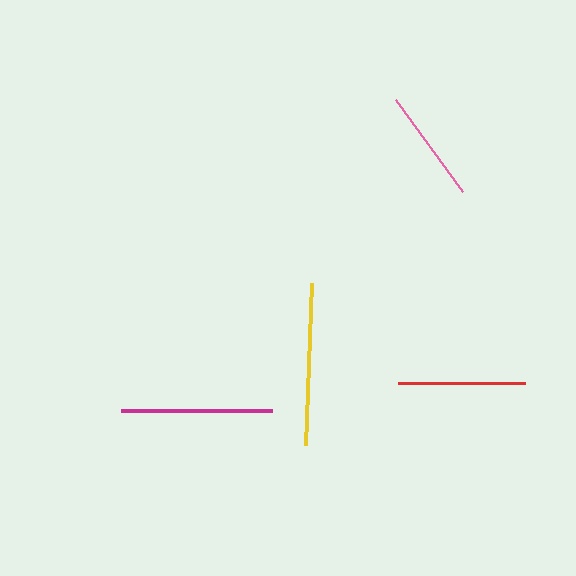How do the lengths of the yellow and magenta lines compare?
The yellow and magenta lines are approximately the same length.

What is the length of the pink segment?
The pink segment is approximately 114 pixels long.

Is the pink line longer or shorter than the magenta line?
The magenta line is longer than the pink line.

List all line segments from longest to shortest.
From longest to shortest: yellow, magenta, red, pink.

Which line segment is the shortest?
The pink line is the shortest at approximately 114 pixels.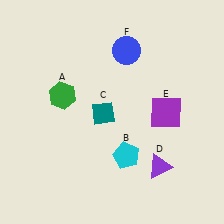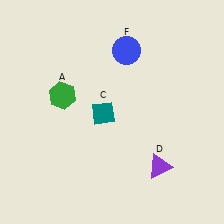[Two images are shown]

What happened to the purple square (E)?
The purple square (E) was removed in Image 2. It was in the bottom-right area of Image 1.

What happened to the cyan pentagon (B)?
The cyan pentagon (B) was removed in Image 2. It was in the bottom-right area of Image 1.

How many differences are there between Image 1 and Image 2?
There are 2 differences between the two images.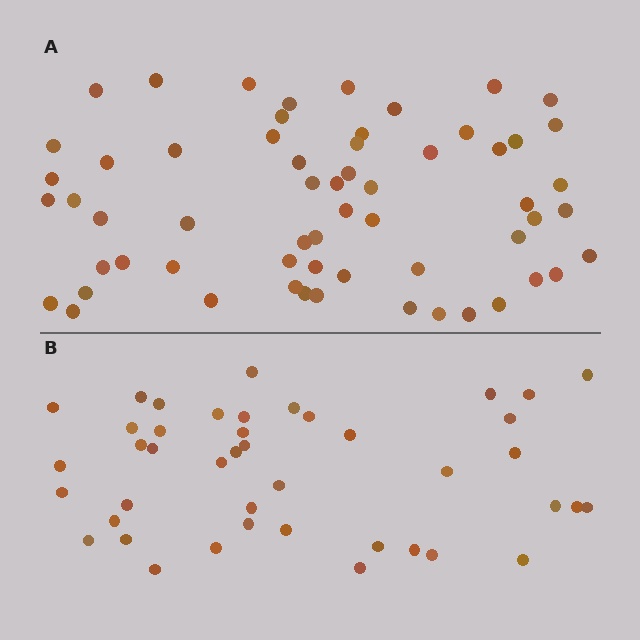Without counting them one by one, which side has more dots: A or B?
Region A (the top region) has more dots.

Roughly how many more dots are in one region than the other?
Region A has approximately 15 more dots than region B.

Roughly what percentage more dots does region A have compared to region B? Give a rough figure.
About 40% more.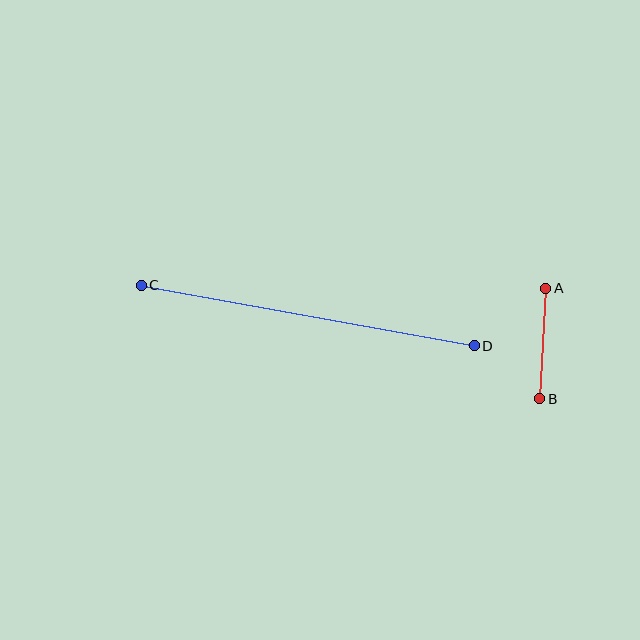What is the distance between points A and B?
The distance is approximately 111 pixels.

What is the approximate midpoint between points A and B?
The midpoint is at approximately (543, 344) pixels.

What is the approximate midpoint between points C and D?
The midpoint is at approximately (308, 316) pixels.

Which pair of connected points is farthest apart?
Points C and D are farthest apart.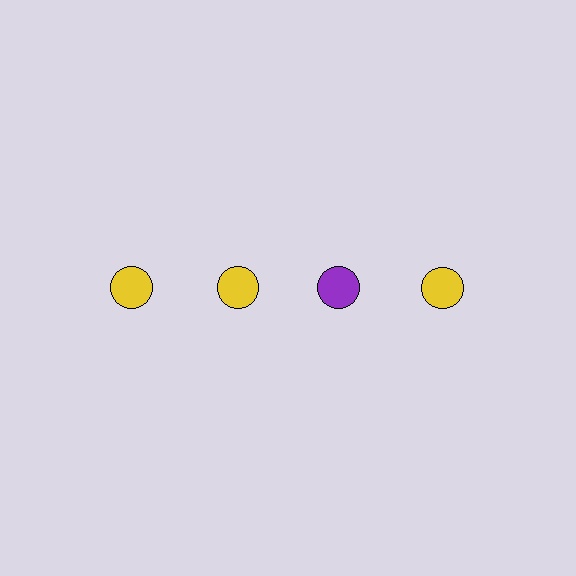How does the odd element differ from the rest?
It has a different color: purple instead of yellow.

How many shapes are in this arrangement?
There are 4 shapes arranged in a grid pattern.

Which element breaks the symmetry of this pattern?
The purple circle in the top row, center column breaks the symmetry. All other shapes are yellow circles.